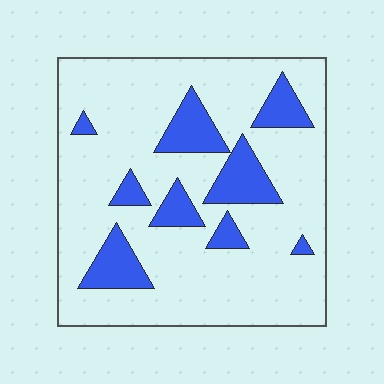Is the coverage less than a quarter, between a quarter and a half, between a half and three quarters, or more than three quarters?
Less than a quarter.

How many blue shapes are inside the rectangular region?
9.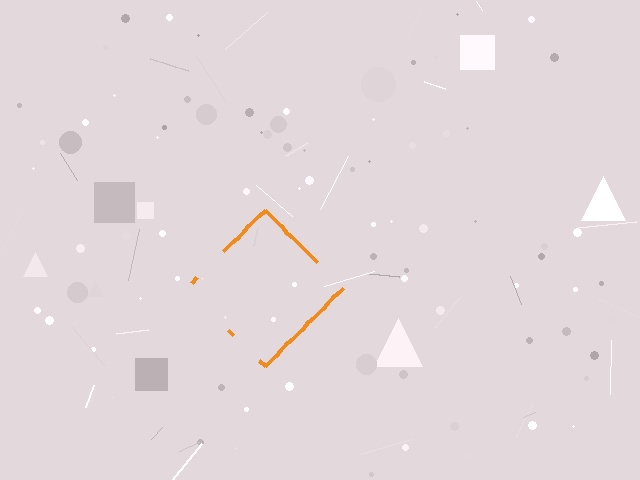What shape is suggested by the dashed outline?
The dashed outline suggests a diamond.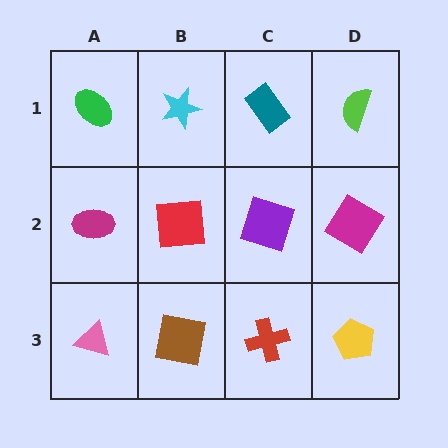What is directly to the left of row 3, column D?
A red cross.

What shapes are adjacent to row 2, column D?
A lime semicircle (row 1, column D), a yellow pentagon (row 3, column D), a purple square (row 2, column C).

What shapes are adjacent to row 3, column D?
A magenta diamond (row 2, column D), a red cross (row 3, column C).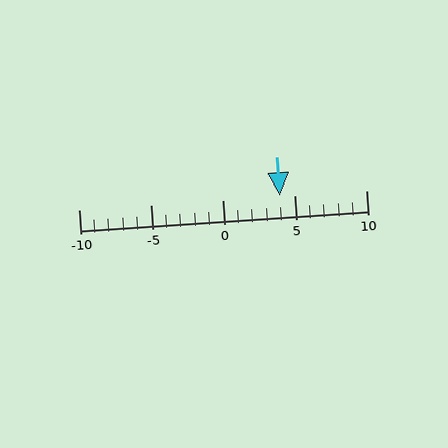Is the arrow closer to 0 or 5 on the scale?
The arrow is closer to 5.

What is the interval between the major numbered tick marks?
The major tick marks are spaced 5 units apart.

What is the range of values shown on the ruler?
The ruler shows values from -10 to 10.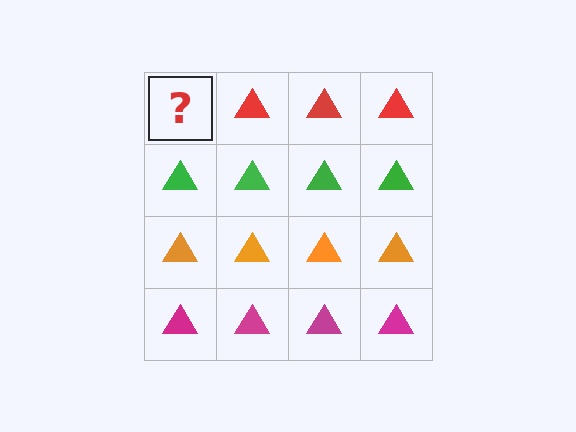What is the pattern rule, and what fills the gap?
The rule is that each row has a consistent color. The gap should be filled with a red triangle.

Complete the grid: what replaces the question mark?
The question mark should be replaced with a red triangle.